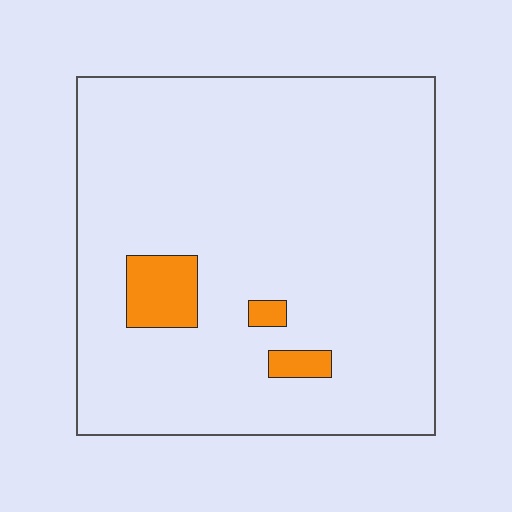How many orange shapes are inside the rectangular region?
3.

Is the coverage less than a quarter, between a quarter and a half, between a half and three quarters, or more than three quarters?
Less than a quarter.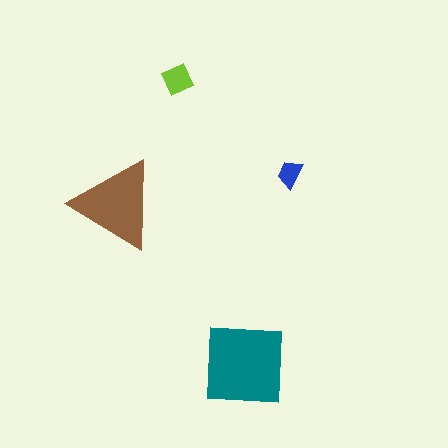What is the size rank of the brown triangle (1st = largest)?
2nd.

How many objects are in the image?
There are 4 objects in the image.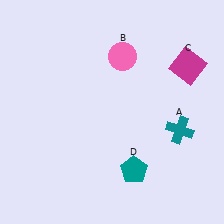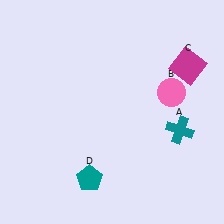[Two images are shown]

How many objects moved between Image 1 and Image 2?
2 objects moved between the two images.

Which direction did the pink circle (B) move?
The pink circle (B) moved right.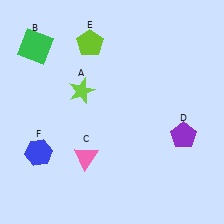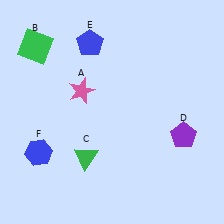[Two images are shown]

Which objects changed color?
A changed from lime to pink. C changed from pink to green. E changed from lime to blue.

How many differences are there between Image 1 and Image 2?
There are 3 differences between the two images.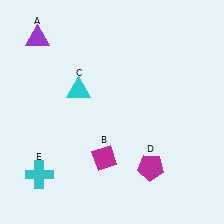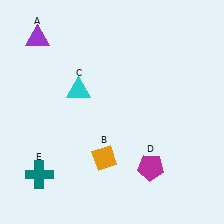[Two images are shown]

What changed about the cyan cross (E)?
In Image 1, E is cyan. In Image 2, it changed to teal.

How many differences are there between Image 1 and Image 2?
There are 2 differences between the two images.